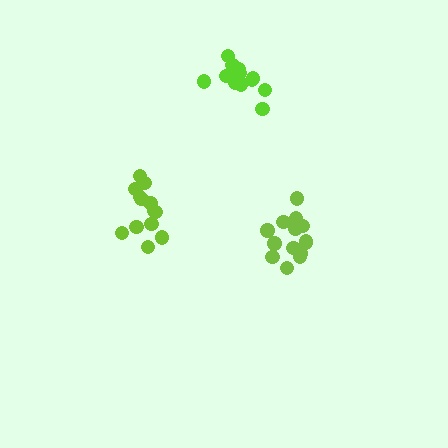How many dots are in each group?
Group 1: 14 dots, Group 2: 14 dots, Group 3: 14 dots (42 total).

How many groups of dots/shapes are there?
There are 3 groups.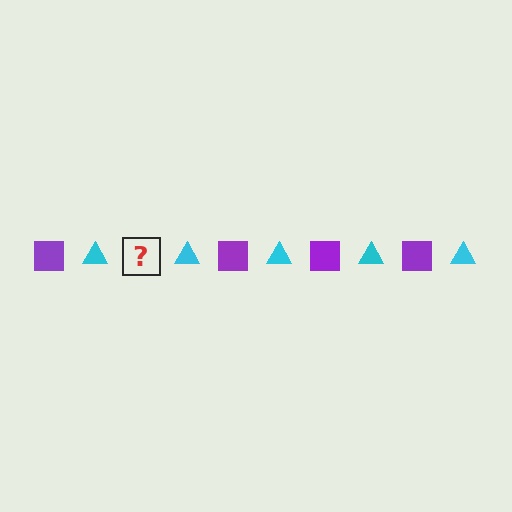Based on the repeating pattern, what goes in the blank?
The blank should be a purple square.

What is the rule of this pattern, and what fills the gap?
The rule is that the pattern alternates between purple square and cyan triangle. The gap should be filled with a purple square.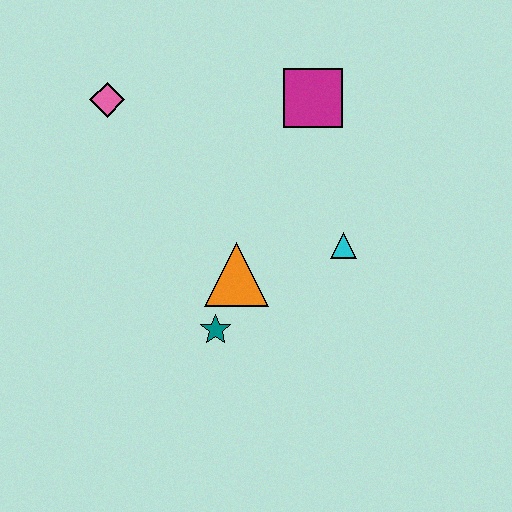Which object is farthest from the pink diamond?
The cyan triangle is farthest from the pink diamond.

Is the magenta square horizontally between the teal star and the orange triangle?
No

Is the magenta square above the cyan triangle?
Yes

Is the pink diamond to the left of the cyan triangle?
Yes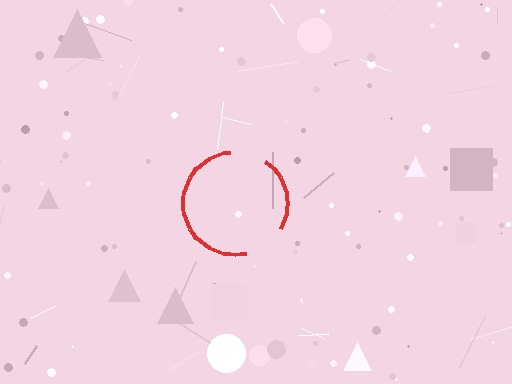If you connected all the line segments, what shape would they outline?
They would outline a circle.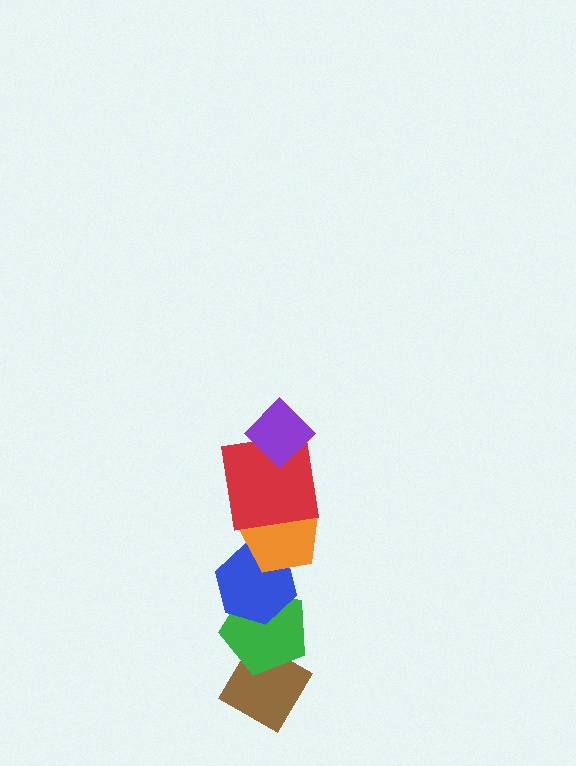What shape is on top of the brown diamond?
The green pentagon is on top of the brown diamond.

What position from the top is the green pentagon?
The green pentagon is 5th from the top.